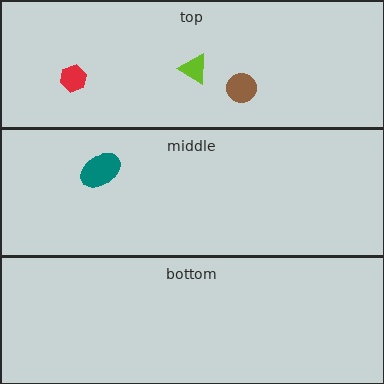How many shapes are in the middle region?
1.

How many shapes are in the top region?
3.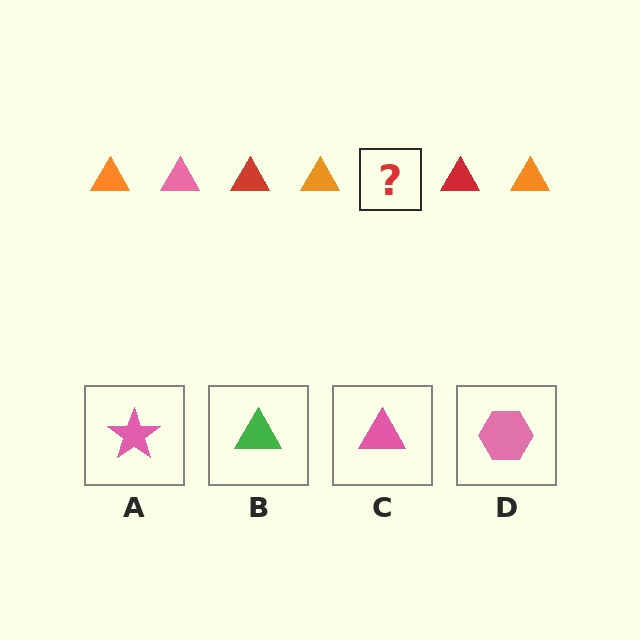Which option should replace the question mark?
Option C.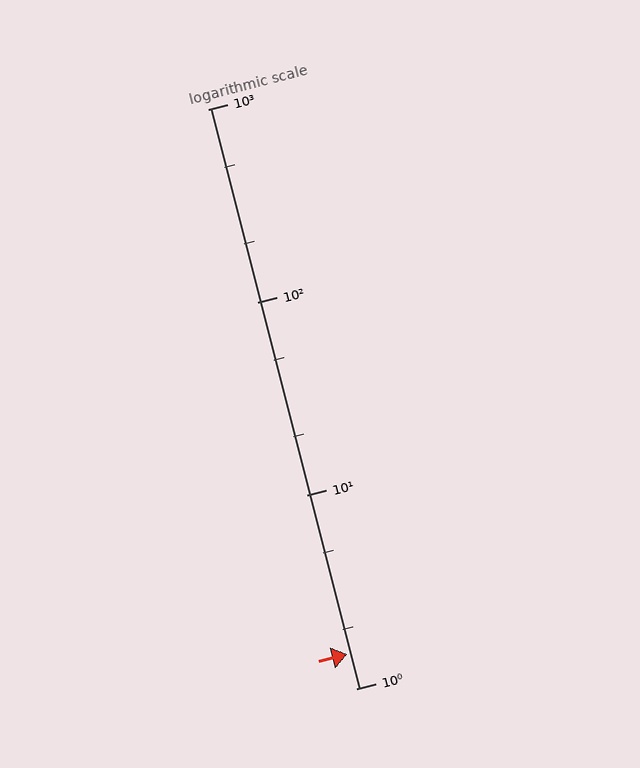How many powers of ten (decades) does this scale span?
The scale spans 3 decades, from 1 to 1000.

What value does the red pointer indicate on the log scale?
The pointer indicates approximately 1.5.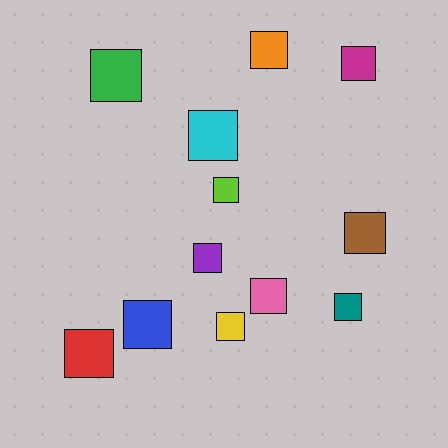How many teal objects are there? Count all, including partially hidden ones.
There is 1 teal object.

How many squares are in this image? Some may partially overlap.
There are 12 squares.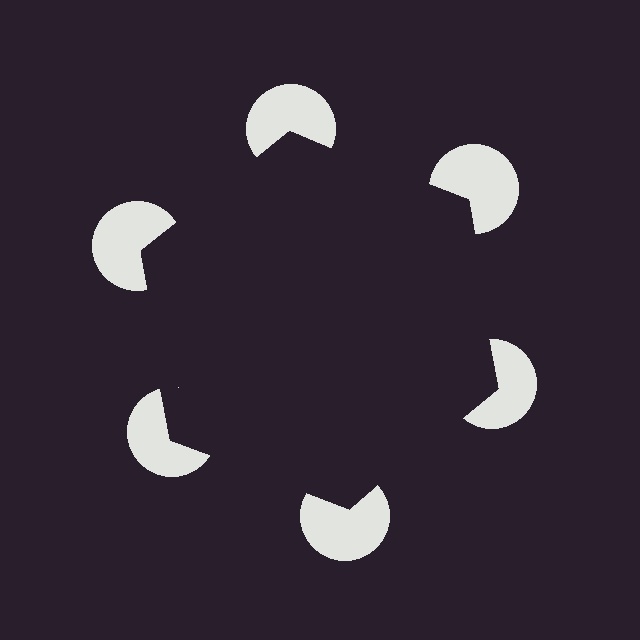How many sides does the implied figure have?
6 sides.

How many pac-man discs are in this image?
There are 6 — one at each vertex of the illusory hexagon.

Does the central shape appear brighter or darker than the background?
It typically appears slightly darker than the background, even though no actual brightness change is drawn.